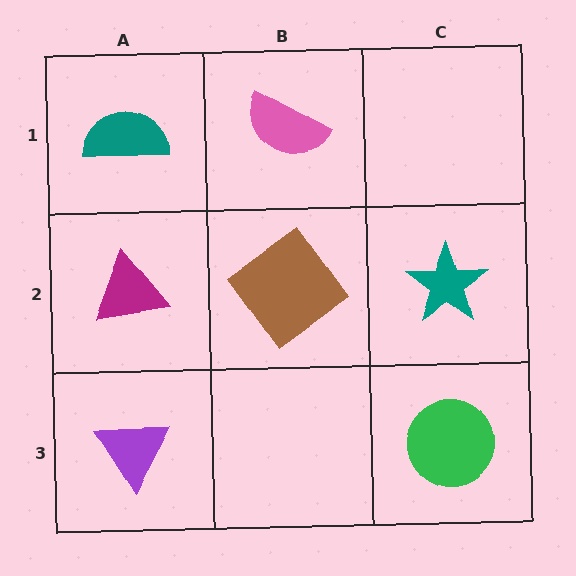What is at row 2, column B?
A brown diamond.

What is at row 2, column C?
A teal star.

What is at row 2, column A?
A magenta triangle.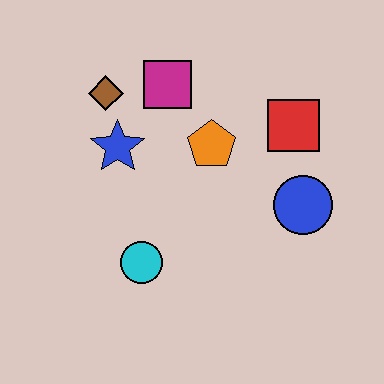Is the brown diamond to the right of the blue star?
No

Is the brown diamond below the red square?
No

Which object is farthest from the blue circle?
The brown diamond is farthest from the blue circle.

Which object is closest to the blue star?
The brown diamond is closest to the blue star.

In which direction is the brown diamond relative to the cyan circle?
The brown diamond is above the cyan circle.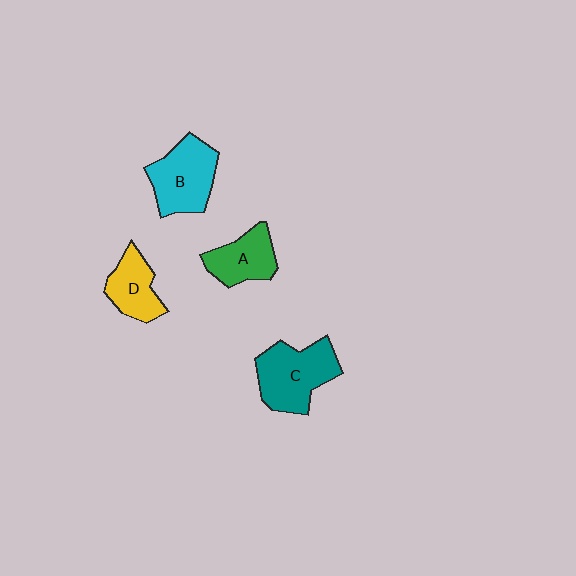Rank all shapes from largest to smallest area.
From largest to smallest: C (teal), B (cyan), A (green), D (yellow).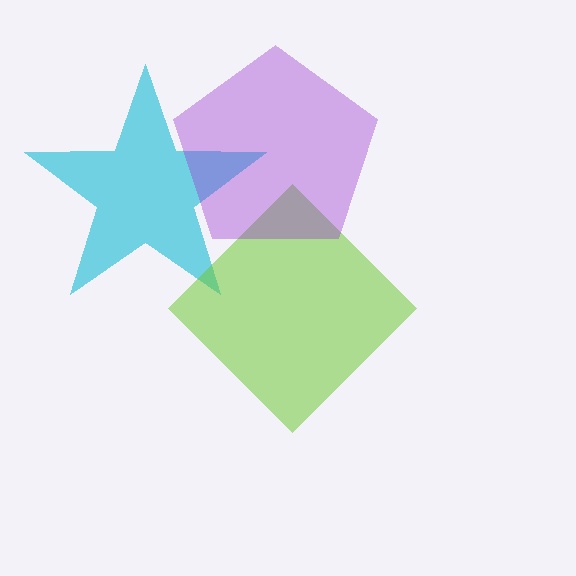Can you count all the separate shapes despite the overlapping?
Yes, there are 3 separate shapes.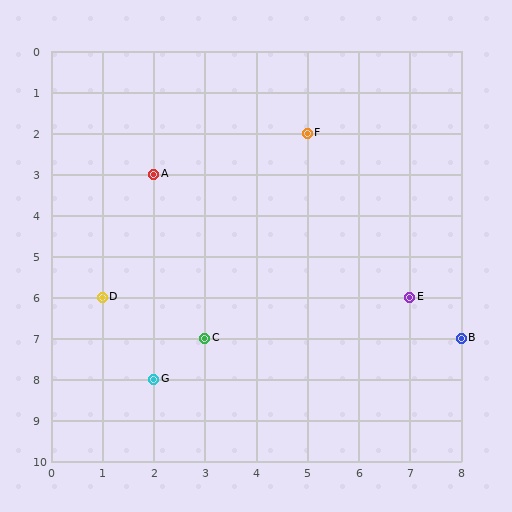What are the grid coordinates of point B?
Point B is at grid coordinates (8, 7).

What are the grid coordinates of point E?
Point E is at grid coordinates (7, 6).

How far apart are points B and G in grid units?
Points B and G are 6 columns and 1 row apart (about 6.1 grid units diagonally).